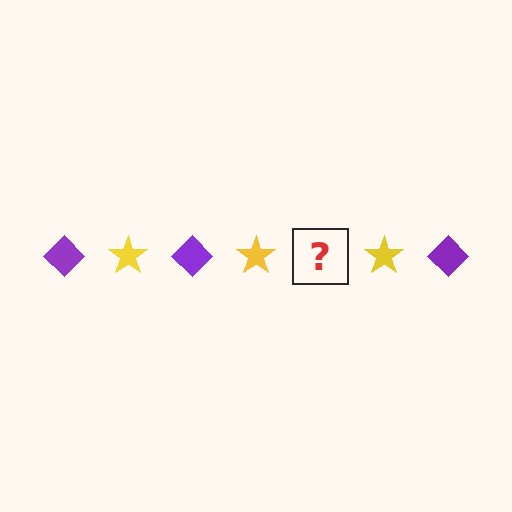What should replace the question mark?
The question mark should be replaced with a purple diamond.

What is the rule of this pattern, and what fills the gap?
The rule is that the pattern alternates between purple diamond and yellow star. The gap should be filled with a purple diamond.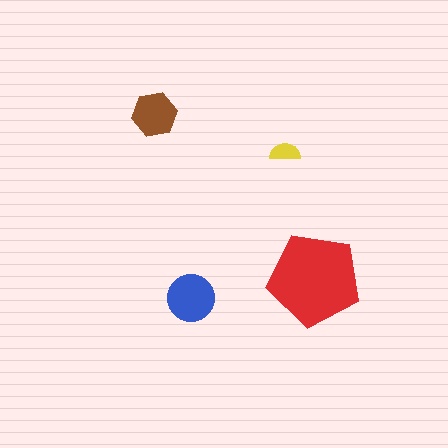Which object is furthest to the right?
The red pentagon is rightmost.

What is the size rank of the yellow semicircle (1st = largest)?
4th.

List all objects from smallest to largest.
The yellow semicircle, the brown hexagon, the blue circle, the red pentagon.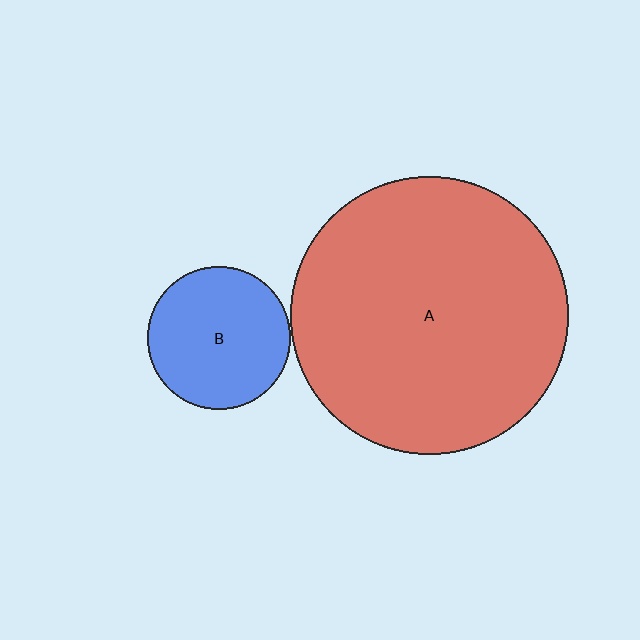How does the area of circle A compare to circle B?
Approximately 3.8 times.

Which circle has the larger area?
Circle A (red).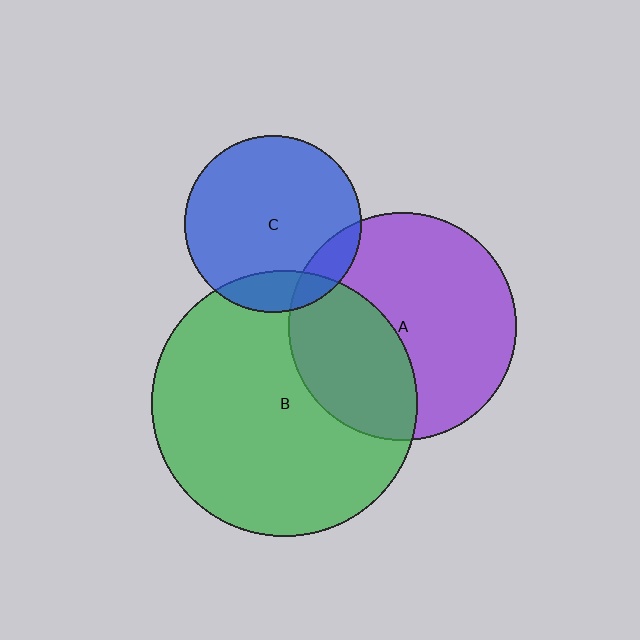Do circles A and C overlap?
Yes.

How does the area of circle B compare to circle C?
Approximately 2.3 times.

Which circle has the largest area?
Circle B (green).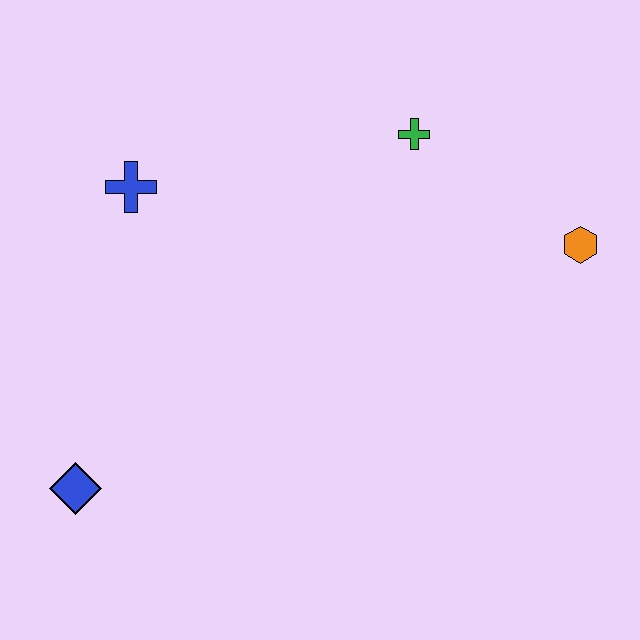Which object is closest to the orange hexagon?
The green cross is closest to the orange hexagon.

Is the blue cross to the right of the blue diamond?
Yes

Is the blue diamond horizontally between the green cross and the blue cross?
No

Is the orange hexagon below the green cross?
Yes